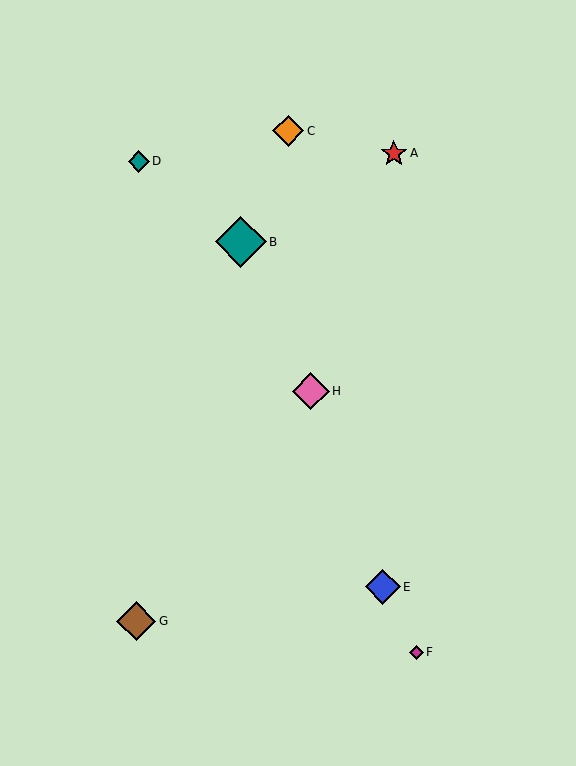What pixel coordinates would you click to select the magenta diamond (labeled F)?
Click at (416, 652) to select the magenta diamond F.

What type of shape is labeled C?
Shape C is an orange diamond.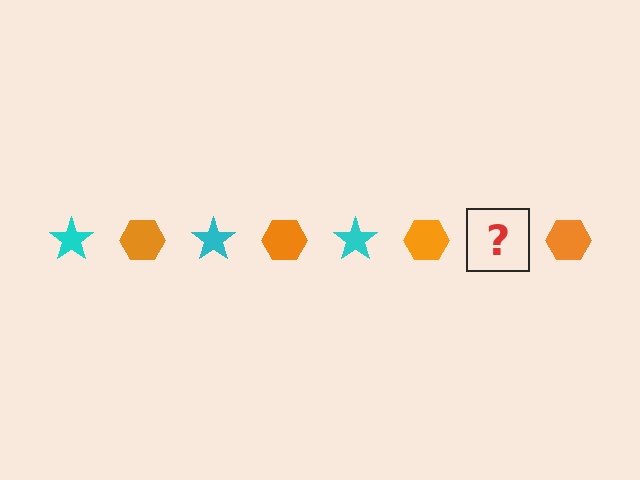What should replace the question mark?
The question mark should be replaced with a cyan star.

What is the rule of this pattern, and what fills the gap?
The rule is that the pattern alternates between cyan star and orange hexagon. The gap should be filled with a cyan star.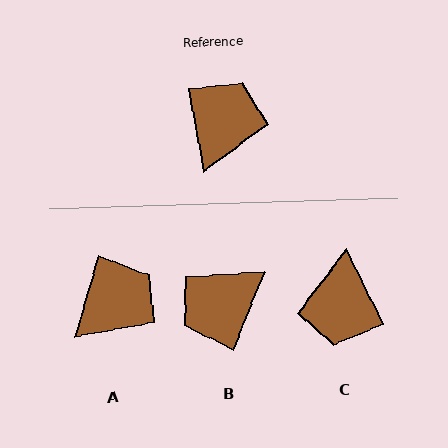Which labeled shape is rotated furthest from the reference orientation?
C, about 164 degrees away.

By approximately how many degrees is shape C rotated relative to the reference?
Approximately 164 degrees clockwise.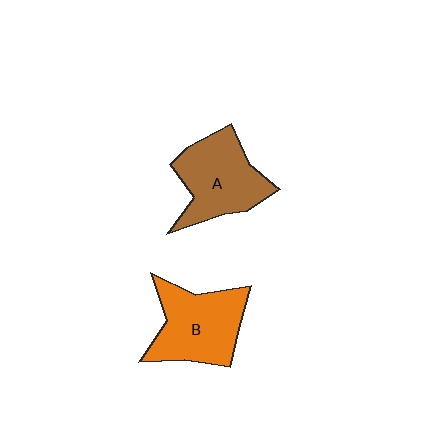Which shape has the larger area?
Shape B (orange).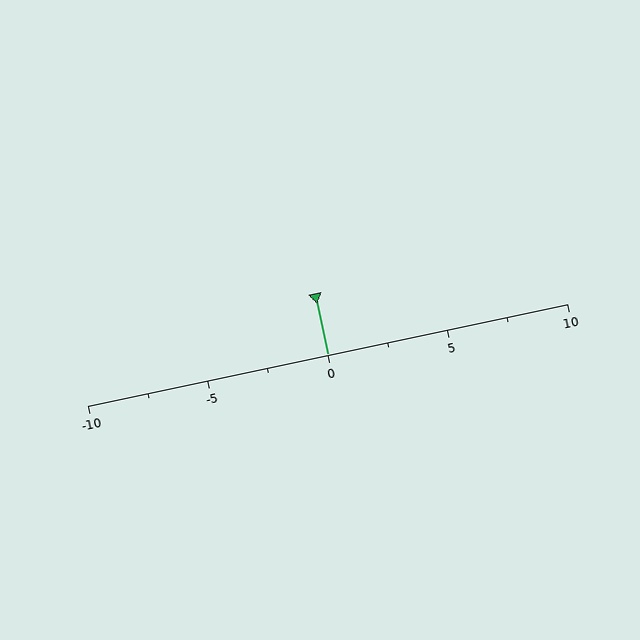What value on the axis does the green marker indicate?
The marker indicates approximately 0.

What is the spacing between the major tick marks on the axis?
The major ticks are spaced 5 apart.